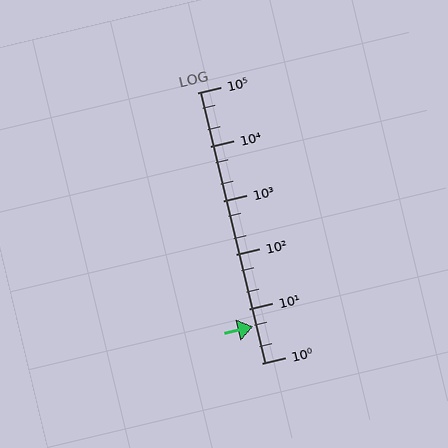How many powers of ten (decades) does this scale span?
The scale spans 5 decades, from 1 to 100000.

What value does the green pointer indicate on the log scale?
The pointer indicates approximately 4.8.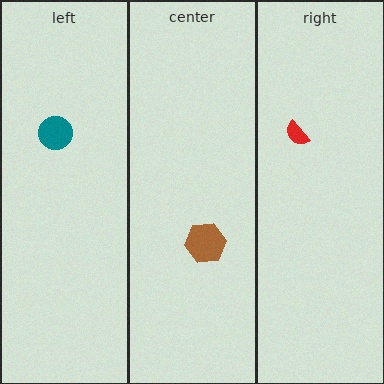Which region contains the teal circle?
The left region.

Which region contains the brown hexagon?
The center region.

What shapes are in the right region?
The red semicircle.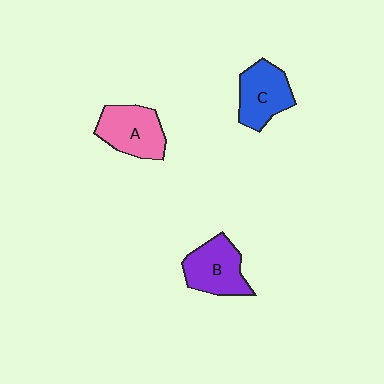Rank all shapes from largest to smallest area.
From largest to smallest: A (pink), B (purple), C (blue).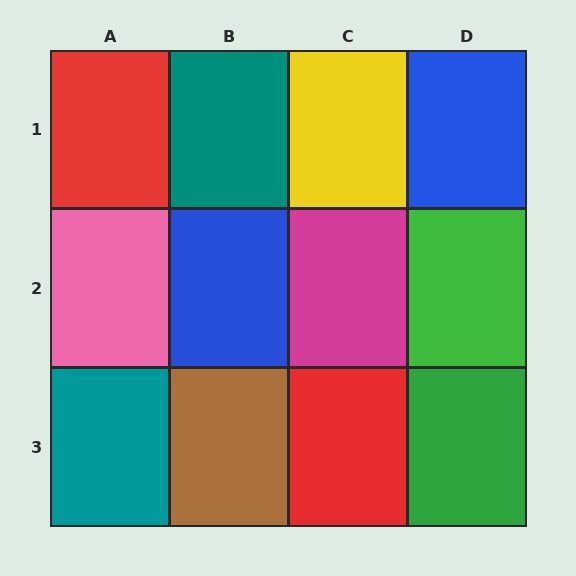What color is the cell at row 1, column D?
Blue.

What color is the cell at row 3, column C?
Red.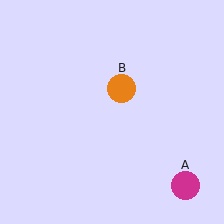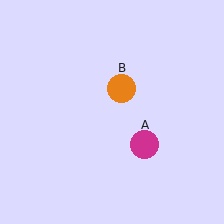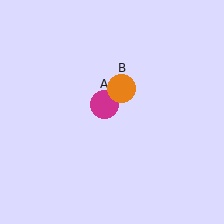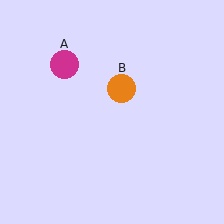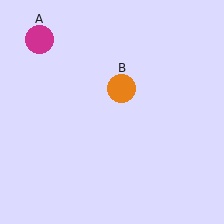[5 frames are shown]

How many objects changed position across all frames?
1 object changed position: magenta circle (object A).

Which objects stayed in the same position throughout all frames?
Orange circle (object B) remained stationary.